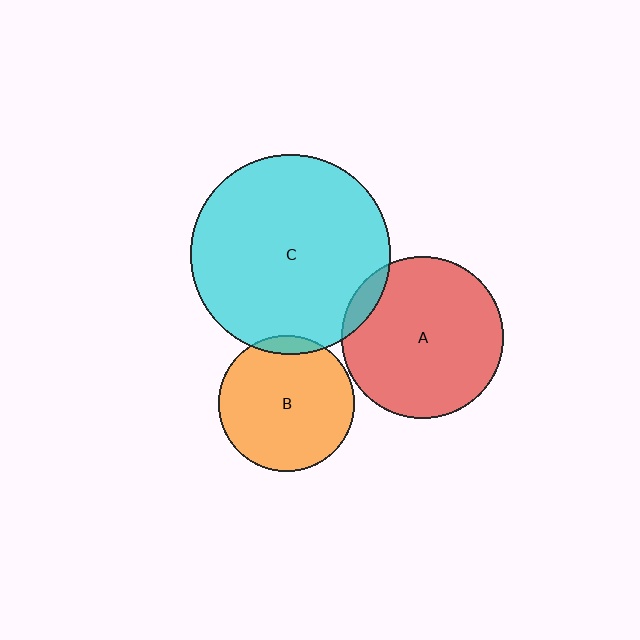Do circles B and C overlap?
Yes.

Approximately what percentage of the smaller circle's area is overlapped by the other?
Approximately 5%.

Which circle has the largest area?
Circle C (cyan).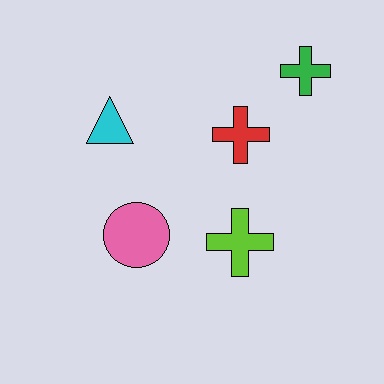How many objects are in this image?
There are 5 objects.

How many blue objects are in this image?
There are no blue objects.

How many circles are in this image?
There is 1 circle.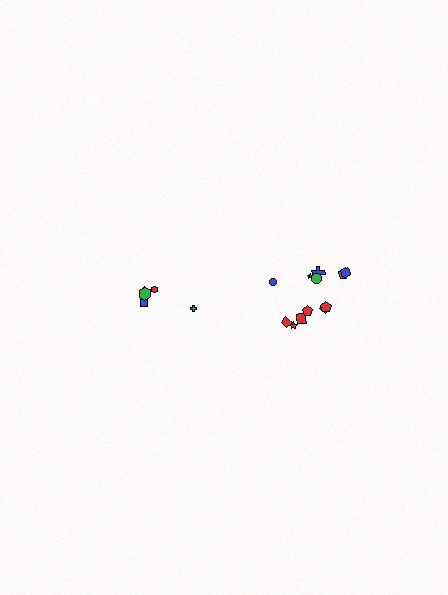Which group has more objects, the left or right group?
The right group.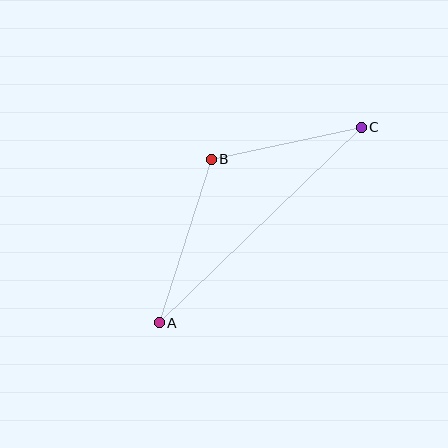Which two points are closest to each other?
Points B and C are closest to each other.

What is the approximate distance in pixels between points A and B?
The distance between A and B is approximately 171 pixels.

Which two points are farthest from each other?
Points A and C are farthest from each other.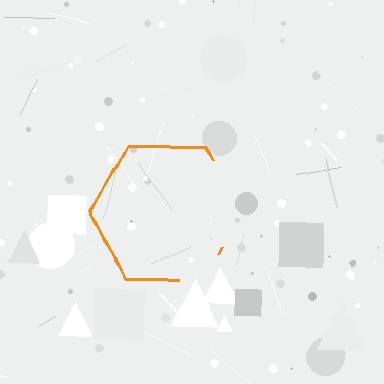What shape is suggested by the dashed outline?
The dashed outline suggests a hexagon.